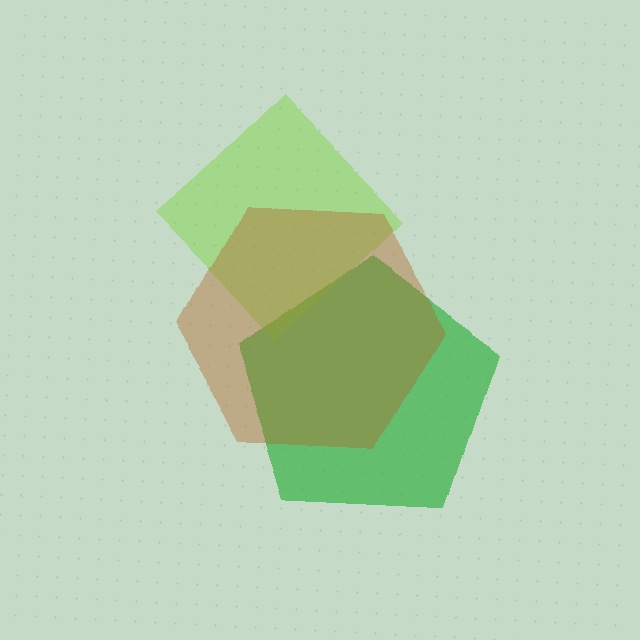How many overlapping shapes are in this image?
There are 3 overlapping shapes in the image.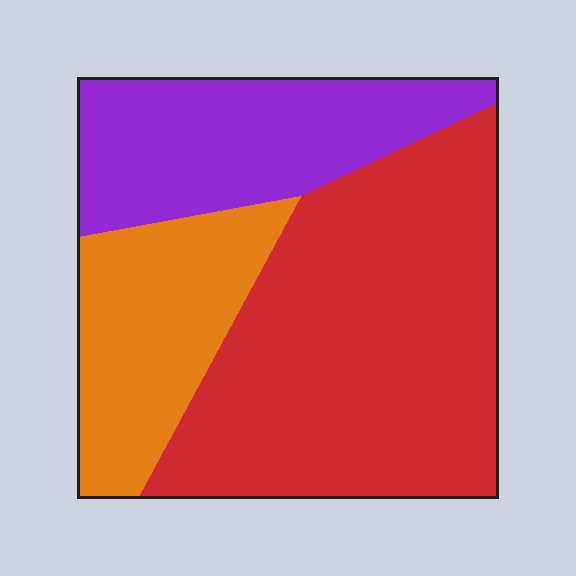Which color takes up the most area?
Red, at roughly 55%.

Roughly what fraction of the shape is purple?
Purple takes up about one quarter (1/4) of the shape.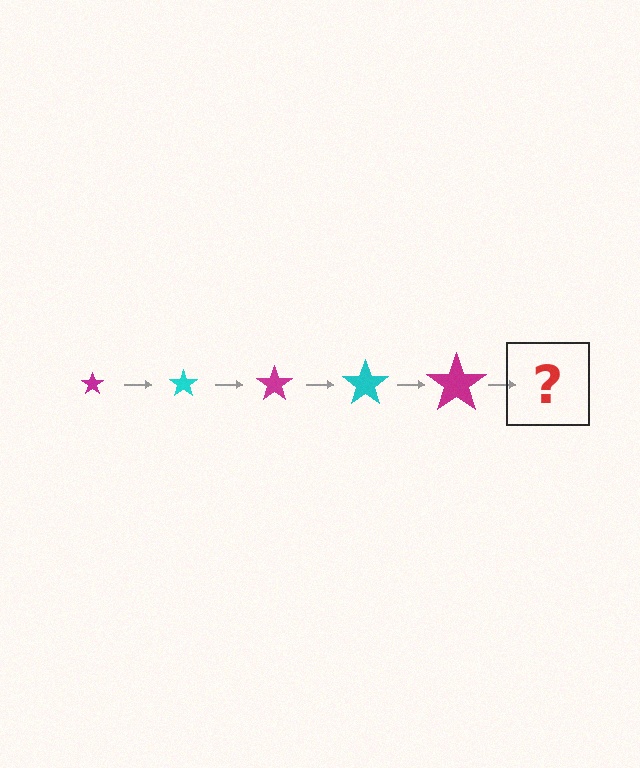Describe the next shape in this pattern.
It should be a cyan star, larger than the previous one.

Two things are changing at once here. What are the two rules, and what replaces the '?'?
The two rules are that the star grows larger each step and the color cycles through magenta and cyan. The '?' should be a cyan star, larger than the previous one.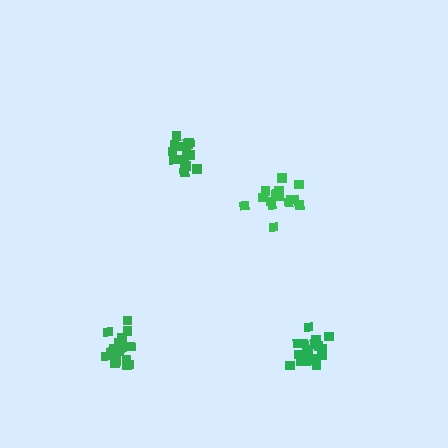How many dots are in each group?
Group 1: 16 dots, Group 2: 16 dots, Group 3: 19 dots, Group 4: 19 dots (70 total).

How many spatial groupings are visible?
There are 4 spatial groupings.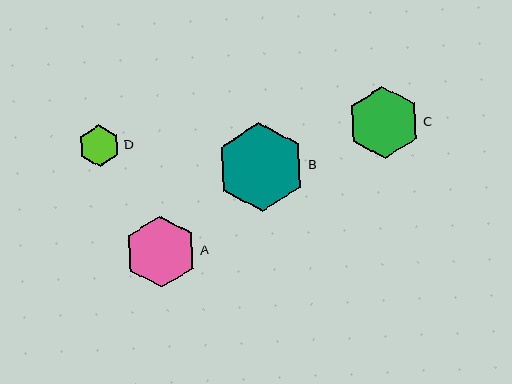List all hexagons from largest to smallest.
From largest to smallest: B, C, A, D.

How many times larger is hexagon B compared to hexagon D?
Hexagon B is approximately 2.1 times the size of hexagon D.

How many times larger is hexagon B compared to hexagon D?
Hexagon B is approximately 2.1 times the size of hexagon D.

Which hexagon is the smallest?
Hexagon D is the smallest with a size of approximately 42 pixels.